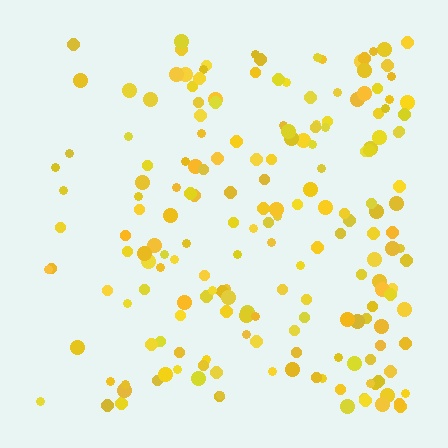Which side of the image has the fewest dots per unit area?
The left.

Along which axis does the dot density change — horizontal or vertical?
Horizontal.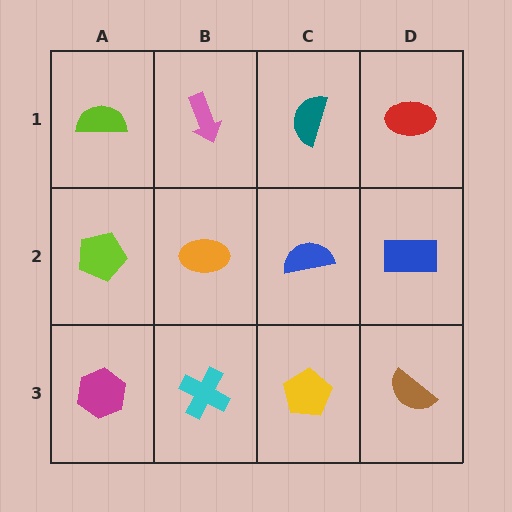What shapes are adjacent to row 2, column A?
A lime semicircle (row 1, column A), a magenta hexagon (row 3, column A), an orange ellipse (row 2, column B).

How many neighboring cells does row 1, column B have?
3.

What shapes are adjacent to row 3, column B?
An orange ellipse (row 2, column B), a magenta hexagon (row 3, column A), a yellow pentagon (row 3, column C).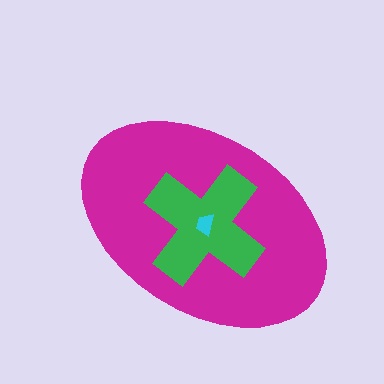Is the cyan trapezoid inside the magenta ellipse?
Yes.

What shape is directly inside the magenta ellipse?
The green cross.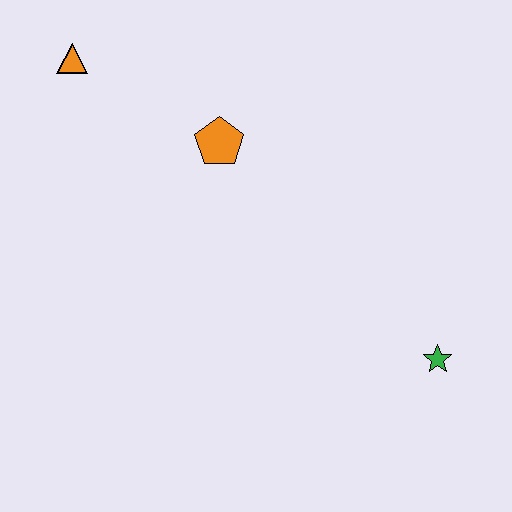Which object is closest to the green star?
The orange pentagon is closest to the green star.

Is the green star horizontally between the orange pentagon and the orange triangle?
No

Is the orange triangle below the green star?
No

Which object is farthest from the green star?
The orange triangle is farthest from the green star.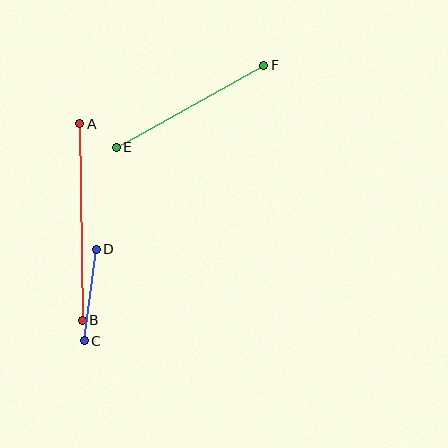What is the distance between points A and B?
The distance is approximately 197 pixels.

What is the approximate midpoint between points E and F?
The midpoint is at approximately (190, 106) pixels.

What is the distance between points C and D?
The distance is approximately 92 pixels.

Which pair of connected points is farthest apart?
Points A and B are farthest apart.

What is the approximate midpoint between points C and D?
The midpoint is at approximately (90, 295) pixels.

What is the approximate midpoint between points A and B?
The midpoint is at approximately (81, 222) pixels.